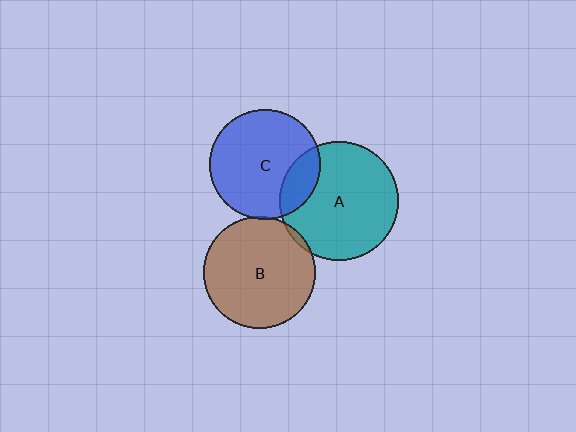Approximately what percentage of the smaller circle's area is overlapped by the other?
Approximately 20%.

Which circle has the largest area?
Circle A (teal).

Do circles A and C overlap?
Yes.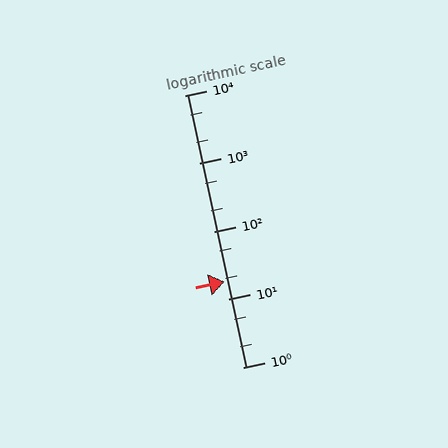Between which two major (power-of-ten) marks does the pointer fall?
The pointer is between 10 and 100.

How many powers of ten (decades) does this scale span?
The scale spans 4 decades, from 1 to 10000.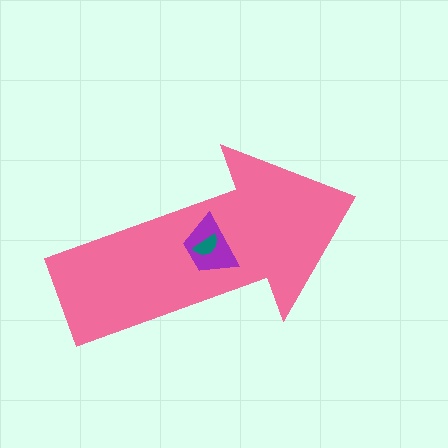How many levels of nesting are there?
3.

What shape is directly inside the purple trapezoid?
The teal semicircle.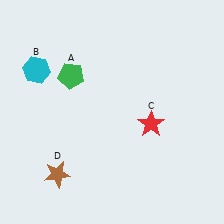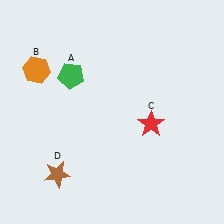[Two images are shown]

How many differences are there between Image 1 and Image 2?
There is 1 difference between the two images.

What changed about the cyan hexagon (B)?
In Image 1, B is cyan. In Image 2, it changed to orange.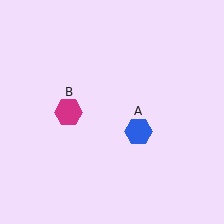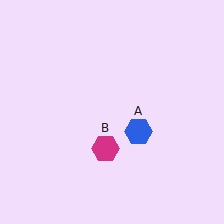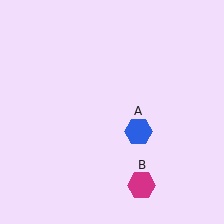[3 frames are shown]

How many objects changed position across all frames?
1 object changed position: magenta hexagon (object B).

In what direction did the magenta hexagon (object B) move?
The magenta hexagon (object B) moved down and to the right.